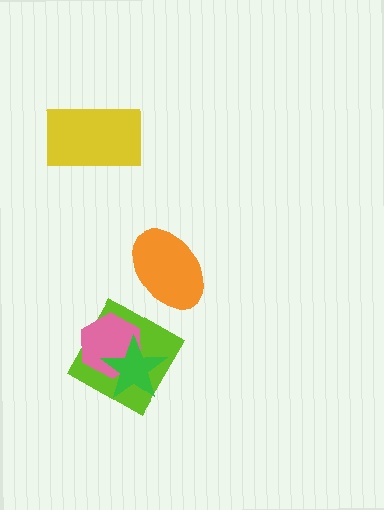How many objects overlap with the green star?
2 objects overlap with the green star.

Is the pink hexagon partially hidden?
Yes, it is partially covered by another shape.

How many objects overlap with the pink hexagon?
2 objects overlap with the pink hexagon.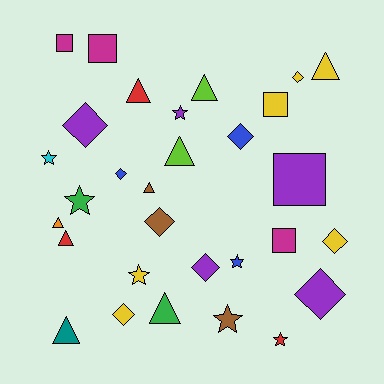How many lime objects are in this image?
There are 2 lime objects.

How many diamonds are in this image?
There are 9 diamonds.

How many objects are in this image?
There are 30 objects.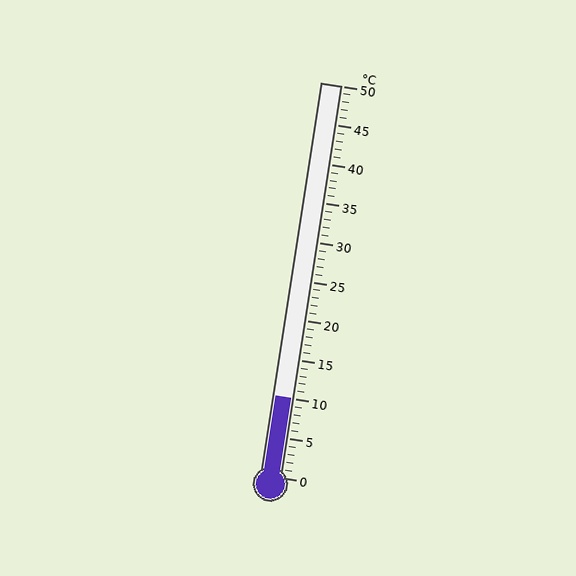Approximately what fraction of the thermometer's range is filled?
The thermometer is filled to approximately 20% of its range.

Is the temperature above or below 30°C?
The temperature is below 30°C.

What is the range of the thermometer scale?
The thermometer scale ranges from 0°C to 50°C.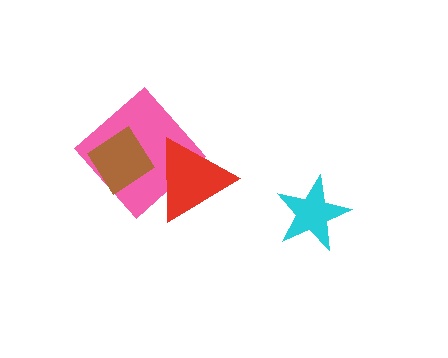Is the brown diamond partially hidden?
Yes, it is partially covered by another shape.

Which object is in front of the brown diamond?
The red triangle is in front of the brown diamond.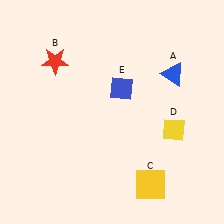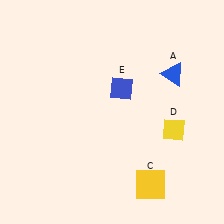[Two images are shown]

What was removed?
The red star (B) was removed in Image 2.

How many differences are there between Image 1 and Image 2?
There is 1 difference between the two images.